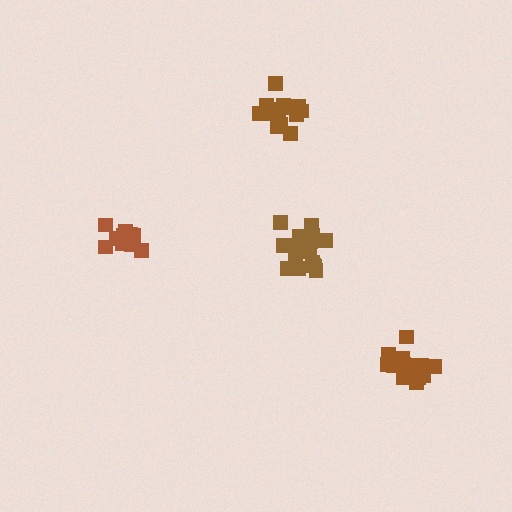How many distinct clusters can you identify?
There are 4 distinct clusters.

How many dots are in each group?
Group 1: 18 dots, Group 2: 18 dots, Group 3: 18 dots, Group 4: 12 dots (66 total).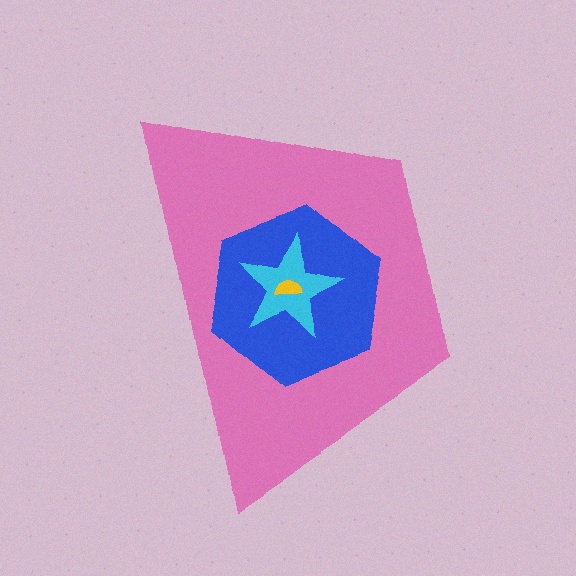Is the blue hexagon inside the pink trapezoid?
Yes.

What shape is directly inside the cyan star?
The yellow semicircle.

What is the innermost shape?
The yellow semicircle.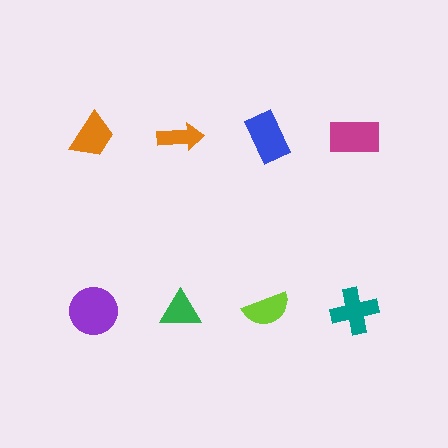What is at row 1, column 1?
An orange trapezoid.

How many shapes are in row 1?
4 shapes.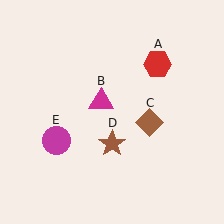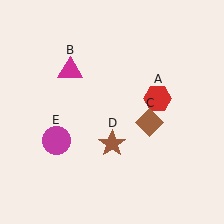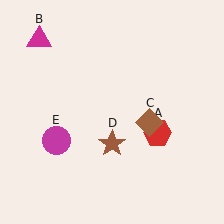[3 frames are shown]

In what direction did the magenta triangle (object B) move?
The magenta triangle (object B) moved up and to the left.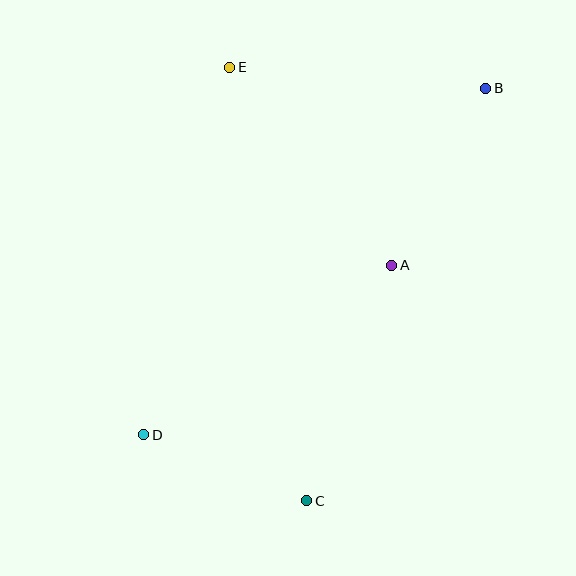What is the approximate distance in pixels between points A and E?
The distance between A and E is approximately 256 pixels.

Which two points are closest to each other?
Points C and D are closest to each other.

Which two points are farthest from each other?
Points B and D are farthest from each other.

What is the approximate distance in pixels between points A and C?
The distance between A and C is approximately 250 pixels.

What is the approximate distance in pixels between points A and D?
The distance between A and D is approximately 300 pixels.